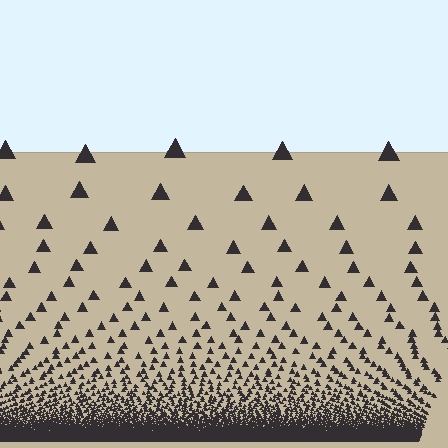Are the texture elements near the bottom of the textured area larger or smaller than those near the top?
Smaller. The gradient is inverted — elements near the bottom are smaller and denser.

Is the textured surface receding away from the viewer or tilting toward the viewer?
The surface appears to tilt toward the viewer. Texture elements get larger and sparser toward the top.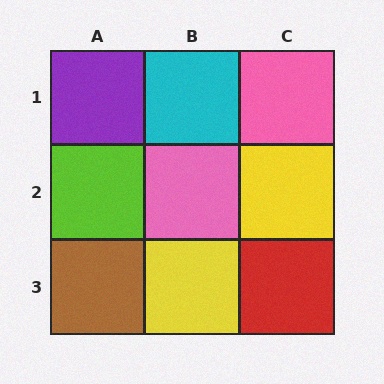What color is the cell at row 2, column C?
Yellow.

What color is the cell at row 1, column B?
Cyan.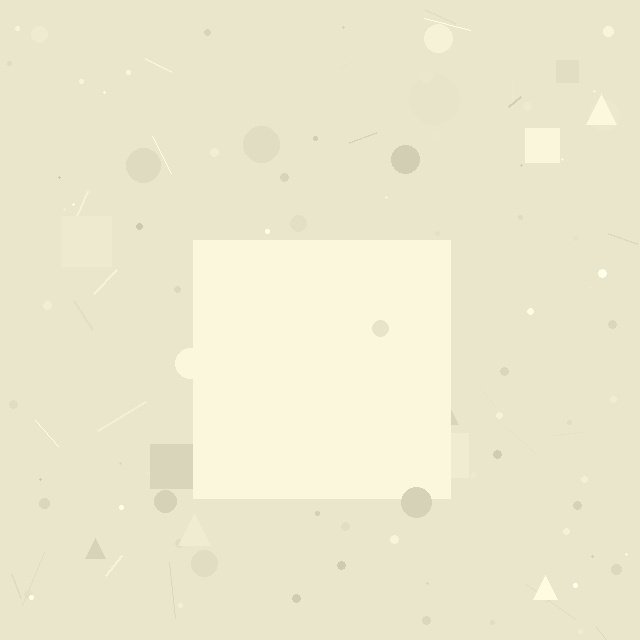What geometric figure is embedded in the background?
A square is embedded in the background.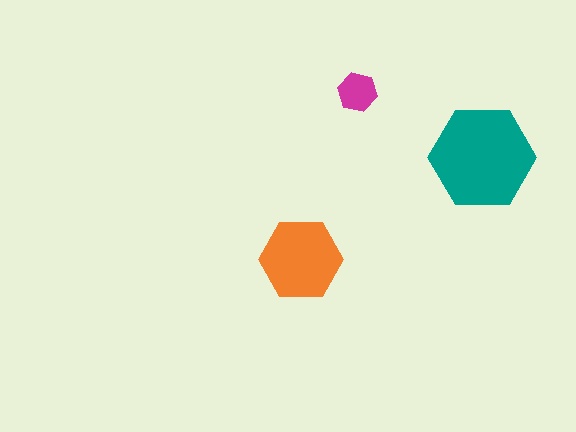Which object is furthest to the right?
The teal hexagon is rightmost.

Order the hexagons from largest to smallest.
the teal one, the orange one, the magenta one.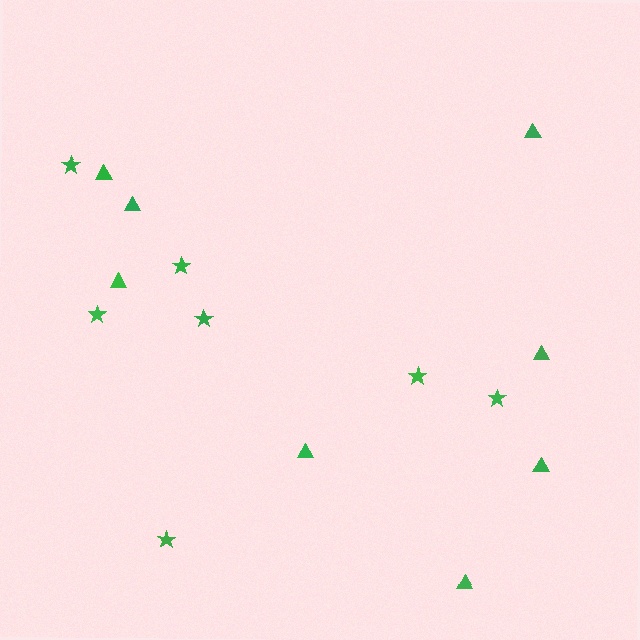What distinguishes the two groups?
There are 2 groups: one group of stars (7) and one group of triangles (8).